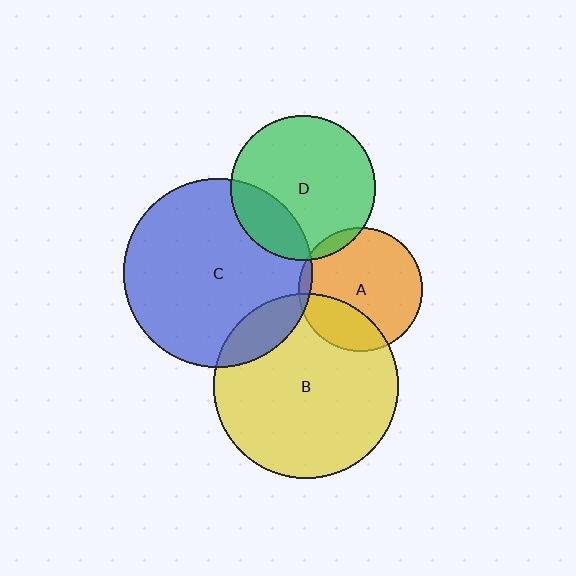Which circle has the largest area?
Circle C (blue).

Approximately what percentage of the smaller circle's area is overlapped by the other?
Approximately 5%.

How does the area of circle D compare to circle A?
Approximately 1.4 times.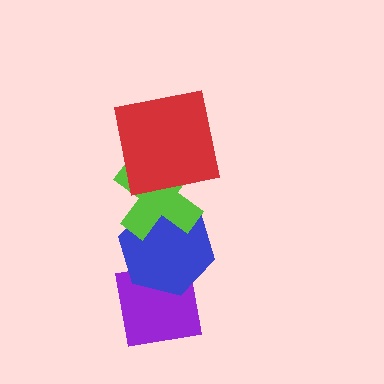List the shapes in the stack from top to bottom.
From top to bottom: the red square, the lime cross, the blue hexagon, the purple square.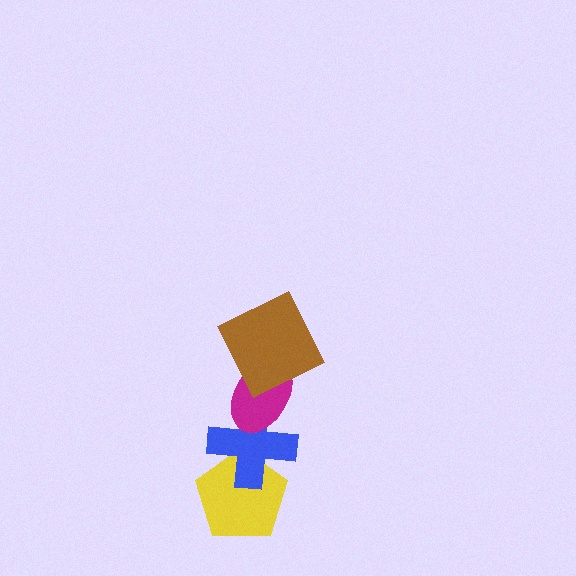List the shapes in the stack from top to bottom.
From top to bottom: the brown square, the magenta ellipse, the blue cross, the yellow pentagon.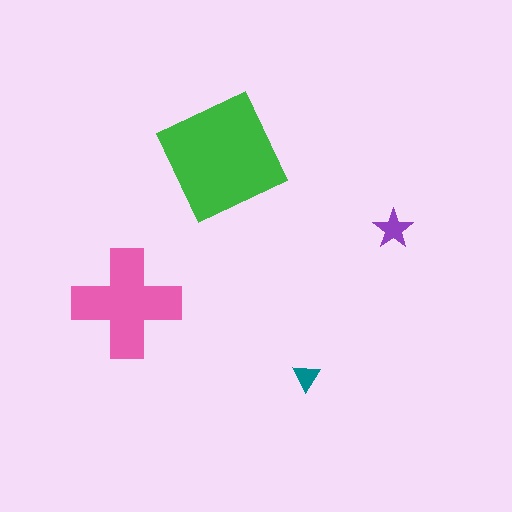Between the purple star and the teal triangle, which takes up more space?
The purple star.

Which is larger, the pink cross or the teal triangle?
The pink cross.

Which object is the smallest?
The teal triangle.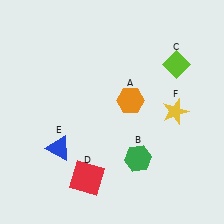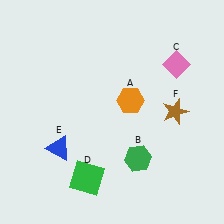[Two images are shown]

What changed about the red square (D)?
In Image 1, D is red. In Image 2, it changed to green.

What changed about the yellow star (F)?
In Image 1, F is yellow. In Image 2, it changed to brown.